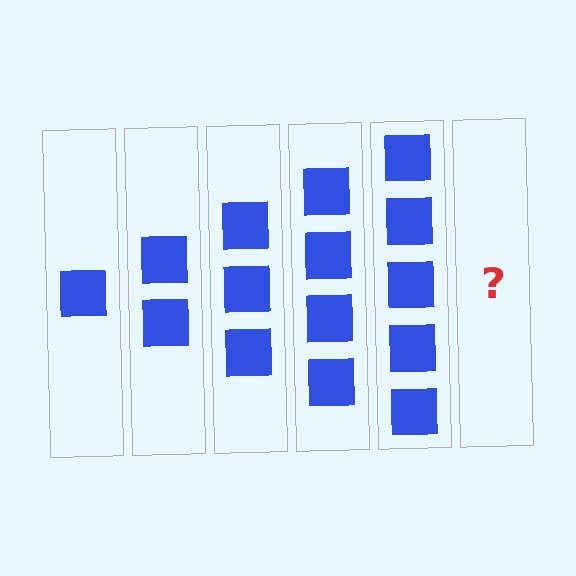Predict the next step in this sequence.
The next step is 6 squares.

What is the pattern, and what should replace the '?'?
The pattern is that each step adds one more square. The '?' should be 6 squares.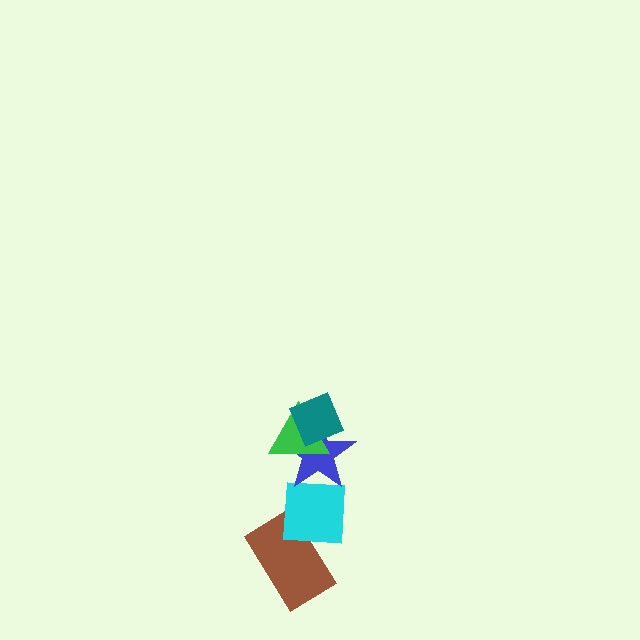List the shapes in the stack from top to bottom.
From top to bottom: the teal diamond, the green triangle, the blue star, the cyan square, the brown rectangle.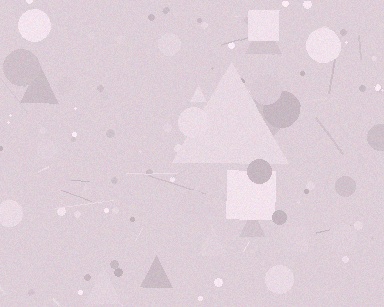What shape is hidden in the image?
A triangle is hidden in the image.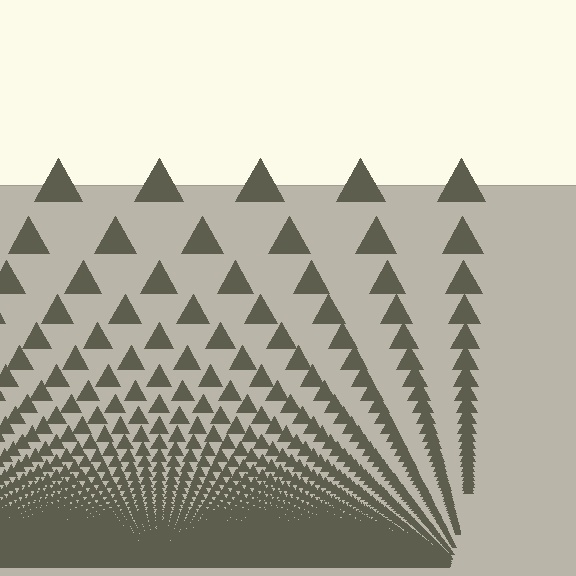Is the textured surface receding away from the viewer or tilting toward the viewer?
The surface appears to tilt toward the viewer. Texture elements get larger and sparser toward the top.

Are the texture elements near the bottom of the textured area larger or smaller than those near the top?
Smaller. The gradient is inverted — elements near the bottom are smaller and denser.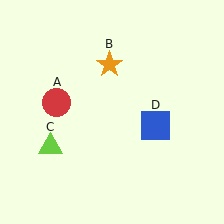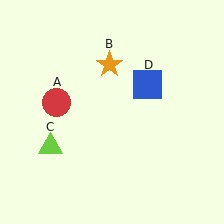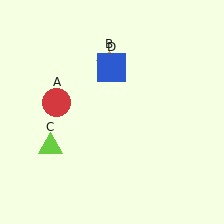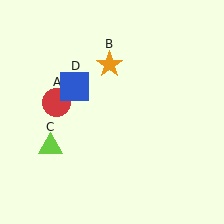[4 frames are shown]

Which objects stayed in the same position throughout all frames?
Red circle (object A) and orange star (object B) and lime triangle (object C) remained stationary.